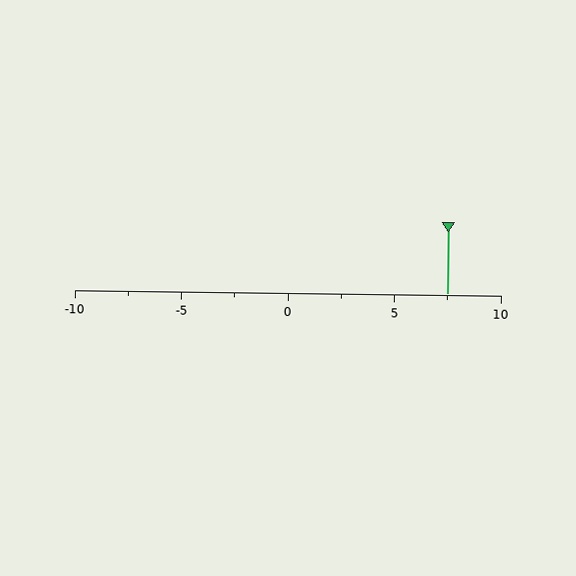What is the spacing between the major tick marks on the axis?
The major ticks are spaced 5 apart.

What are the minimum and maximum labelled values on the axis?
The axis runs from -10 to 10.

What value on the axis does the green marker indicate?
The marker indicates approximately 7.5.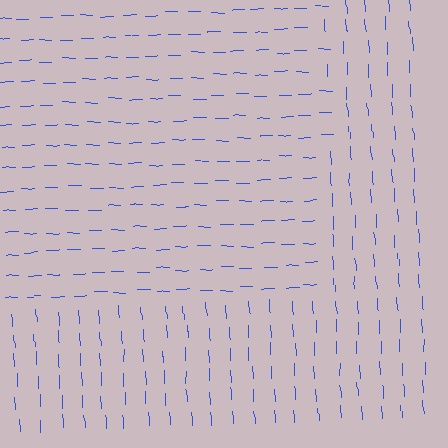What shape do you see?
I see a rectangle.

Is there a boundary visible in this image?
Yes, there is a texture boundary formed by a change in line orientation.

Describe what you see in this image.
The image is filled with small blue line segments. A rectangle region in the image has lines oriented differently from the surrounding lines, creating a visible texture boundary.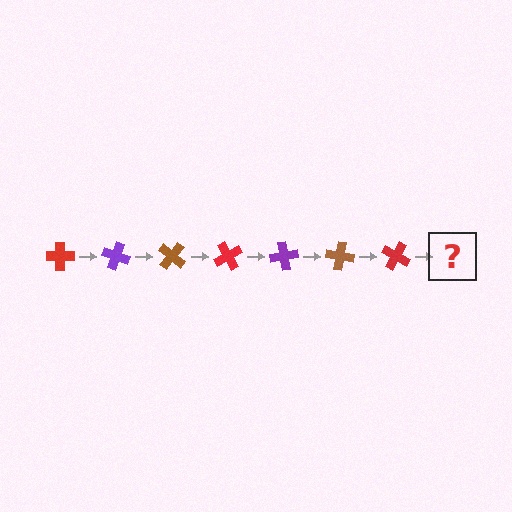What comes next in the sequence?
The next element should be a purple cross, rotated 140 degrees from the start.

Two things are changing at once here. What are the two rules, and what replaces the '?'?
The two rules are that it rotates 20 degrees each step and the color cycles through red, purple, and brown. The '?' should be a purple cross, rotated 140 degrees from the start.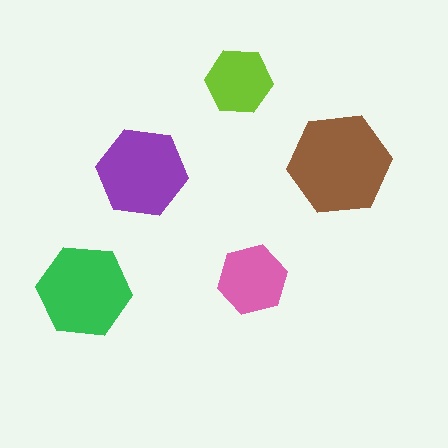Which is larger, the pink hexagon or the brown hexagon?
The brown one.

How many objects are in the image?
There are 5 objects in the image.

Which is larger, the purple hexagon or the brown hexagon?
The brown one.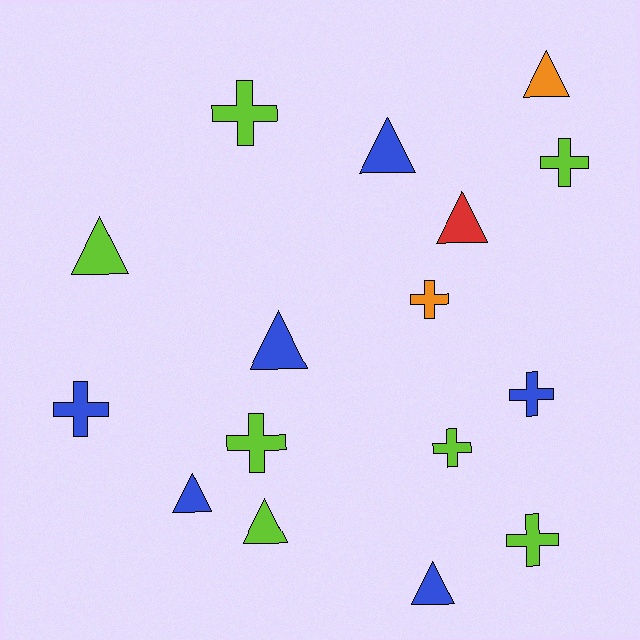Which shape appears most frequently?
Cross, with 8 objects.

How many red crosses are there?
There are no red crosses.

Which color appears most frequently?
Lime, with 7 objects.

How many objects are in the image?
There are 16 objects.